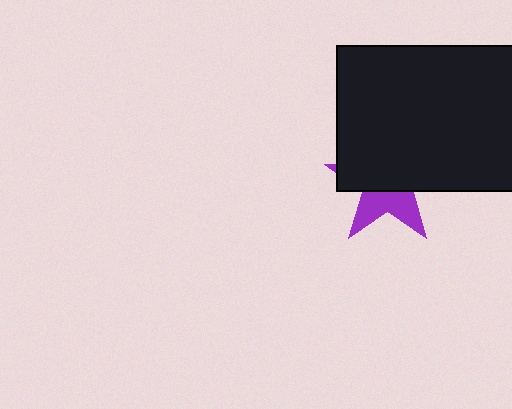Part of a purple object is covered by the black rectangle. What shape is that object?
It is a star.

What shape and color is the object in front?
The object in front is a black rectangle.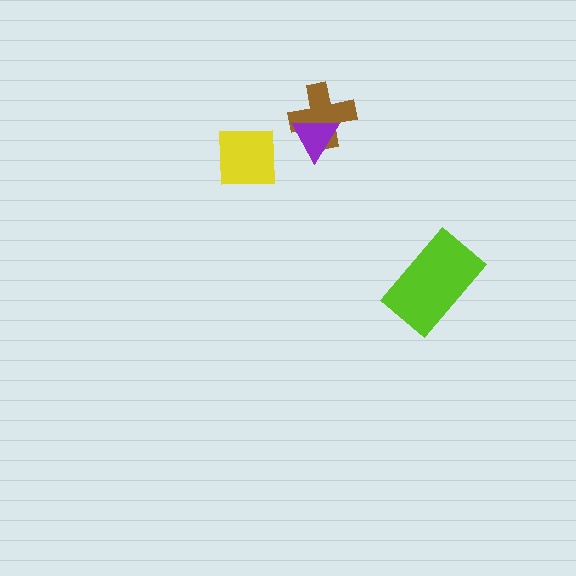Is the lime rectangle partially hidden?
No, no other shape covers it.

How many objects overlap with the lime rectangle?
0 objects overlap with the lime rectangle.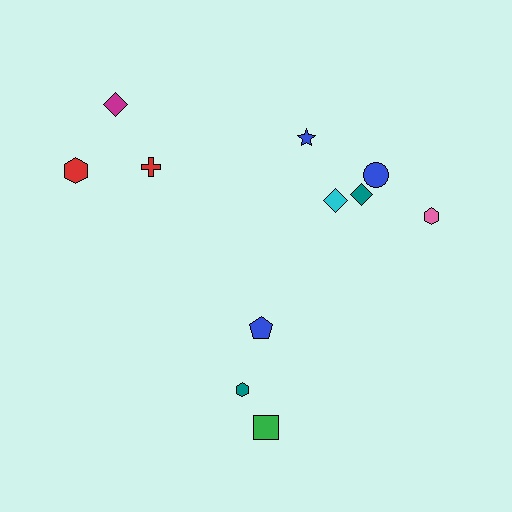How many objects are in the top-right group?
There are 5 objects.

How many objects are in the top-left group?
There are 3 objects.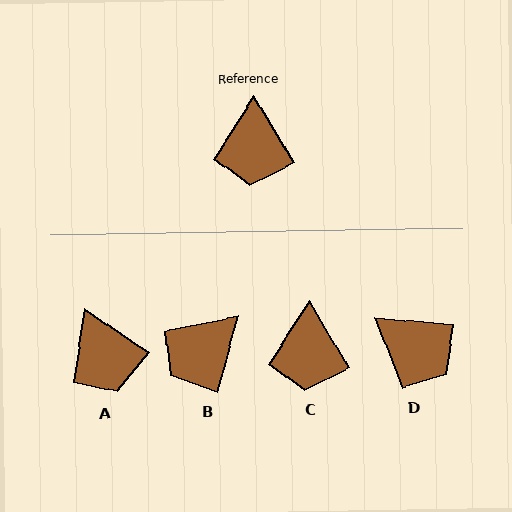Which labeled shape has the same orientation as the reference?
C.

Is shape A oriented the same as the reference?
No, it is off by about 25 degrees.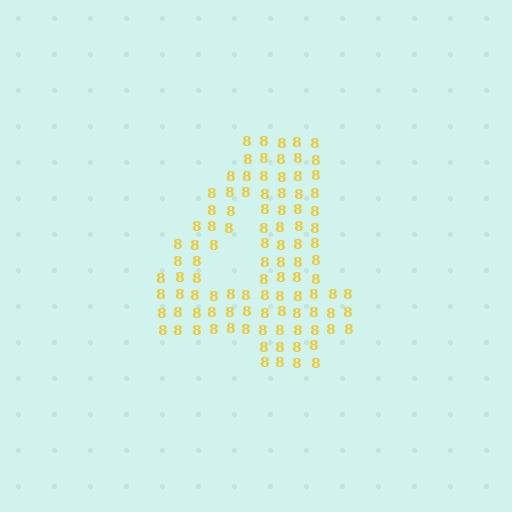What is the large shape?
The large shape is the digit 4.